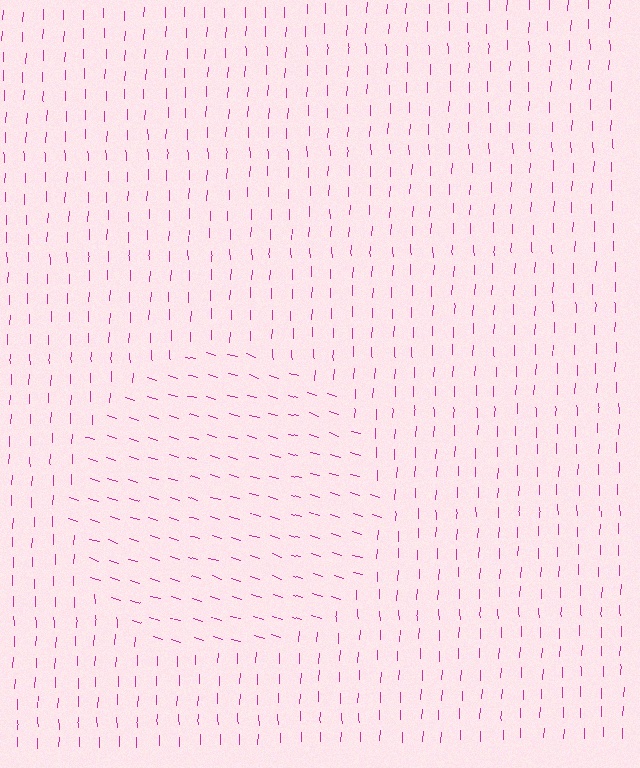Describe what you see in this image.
The image is filled with small magenta line segments. A circle region in the image has lines oriented differently from the surrounding lines, creating a visible texture boundary.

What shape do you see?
I see a circle.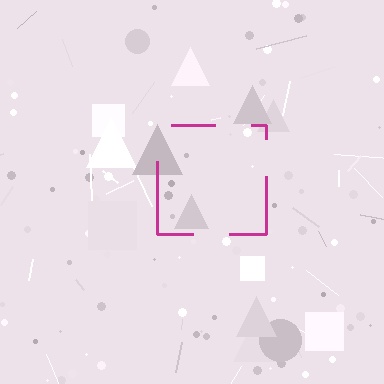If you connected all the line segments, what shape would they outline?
They would outline a square.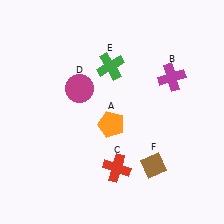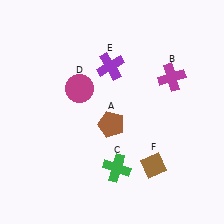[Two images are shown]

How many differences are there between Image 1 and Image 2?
There are 3 differences between the two images.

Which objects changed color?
A changed from orange to brown. C changed from red to green. E changed from green to purple.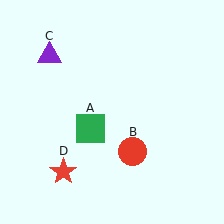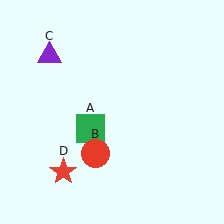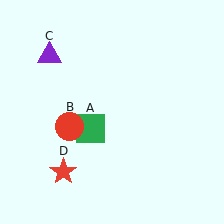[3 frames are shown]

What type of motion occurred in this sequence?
The red circle (object B) rotated clockwise around the center of the scene.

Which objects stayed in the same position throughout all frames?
Green square (object A) and purple triangle (object C) and red star (object D) remained stationary.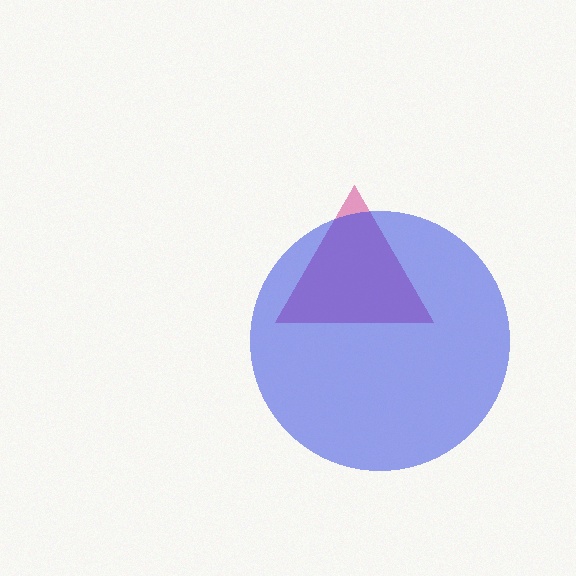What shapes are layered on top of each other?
The layered shapes are: a magenta triangle, a blue circle.